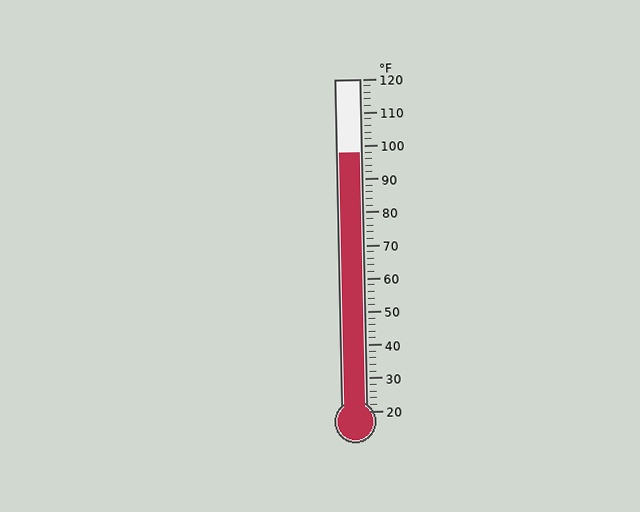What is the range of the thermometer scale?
The thermometer scale ranges from 20°F to 120°F.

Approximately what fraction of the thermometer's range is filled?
The thermometer is filled to approximately 80% of its range.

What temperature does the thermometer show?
The thermometer shows approximately 98°F.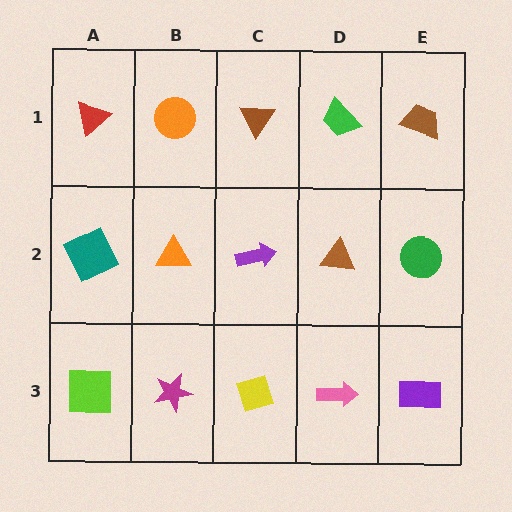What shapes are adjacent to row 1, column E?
A green circle (row 2, column E), a green trapezoid (row 1, column D).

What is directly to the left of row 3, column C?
A magenta star.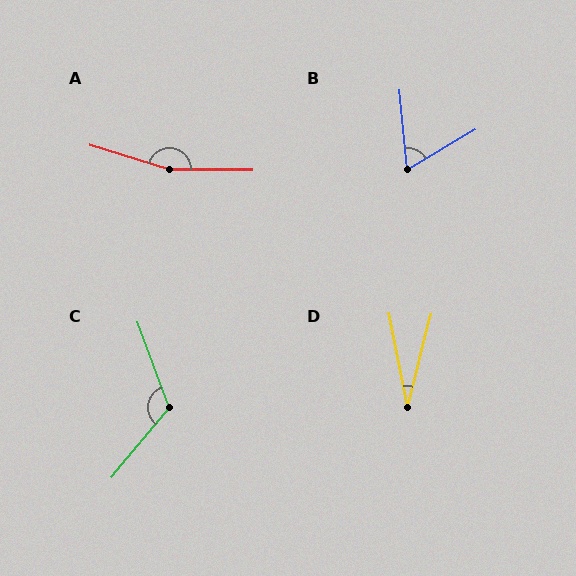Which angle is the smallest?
D, at approximately 25 degrees.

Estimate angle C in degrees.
Approximately 121 degrees.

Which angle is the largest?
A, at approximately 163 degrees.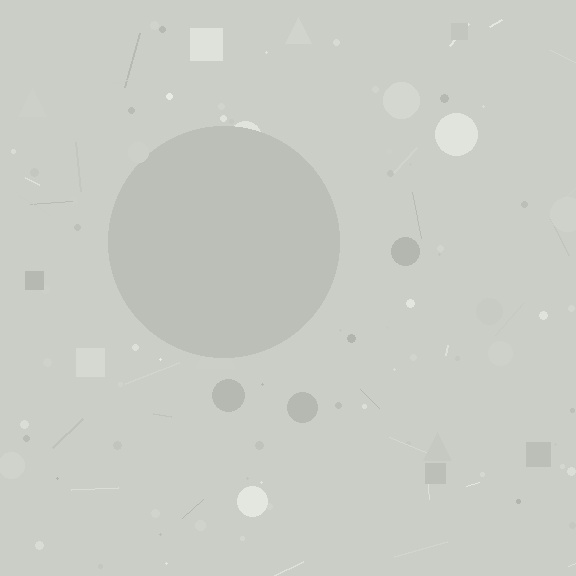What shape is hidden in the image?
A circle is hidden in the image.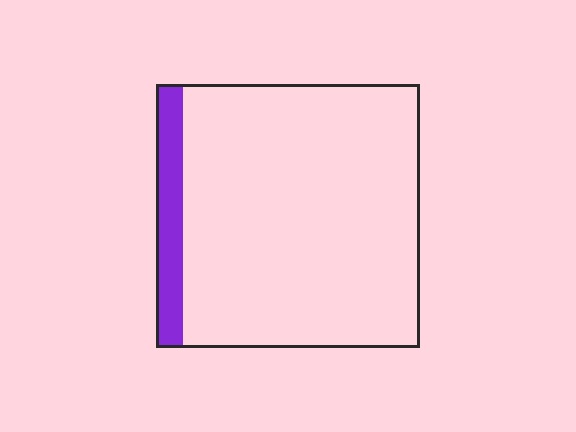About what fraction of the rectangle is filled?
About one tenth (1/10).